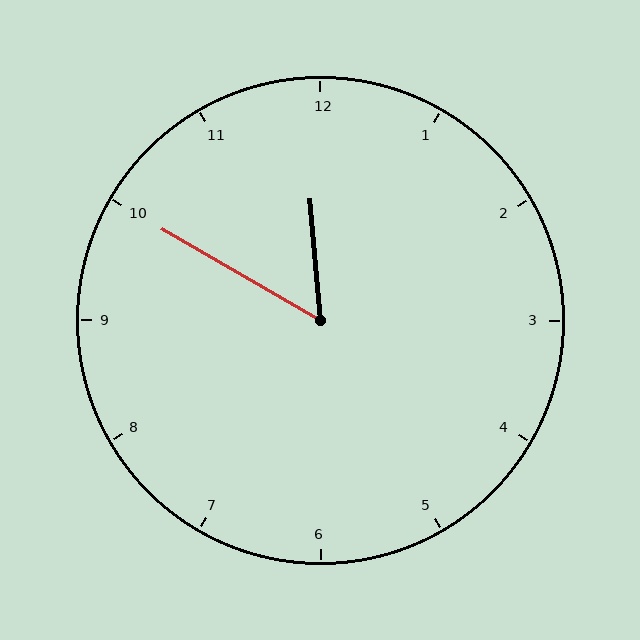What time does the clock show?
11:50.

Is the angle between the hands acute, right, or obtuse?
It is acute.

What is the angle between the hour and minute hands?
Approximately 55 degrees.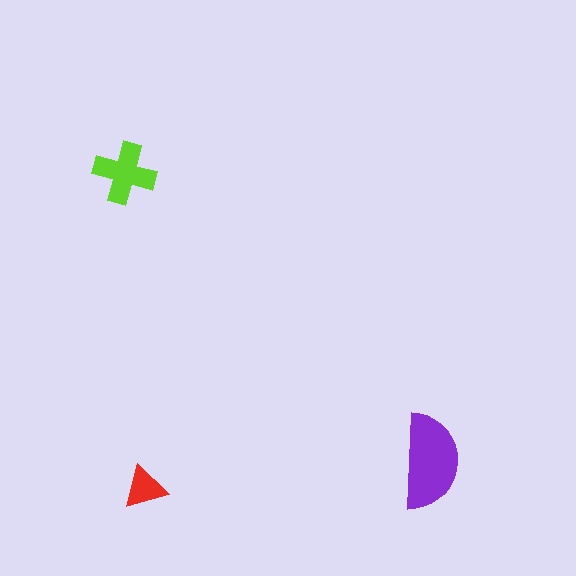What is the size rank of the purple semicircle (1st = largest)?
1st.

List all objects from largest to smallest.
The purple semicircle, the lime cross, the red triangle.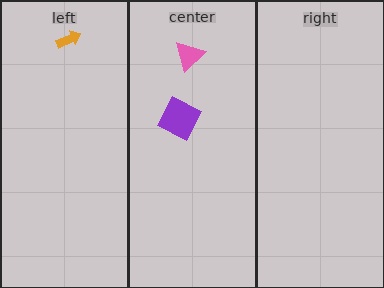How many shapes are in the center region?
2.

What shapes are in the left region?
The orange arrow.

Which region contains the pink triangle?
The center region.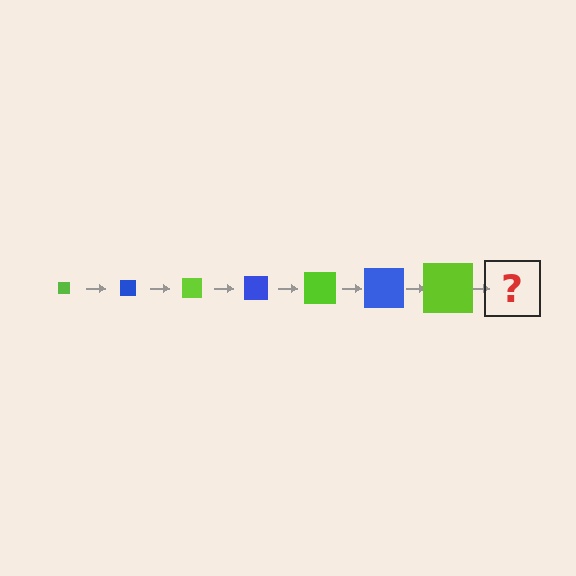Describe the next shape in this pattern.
It should be a blue square, larger than the previous one.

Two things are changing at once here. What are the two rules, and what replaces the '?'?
The two rules are that the square grows larger each step and the color cycles through lime and blue. The '?' should be a blue square, larger than the previous one.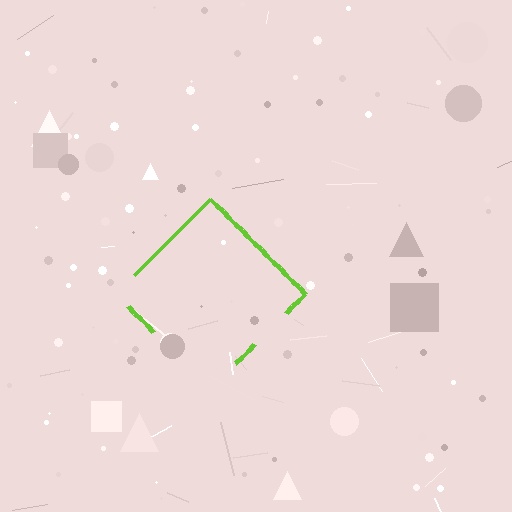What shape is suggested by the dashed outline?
The dashed outline suggests a diamond.